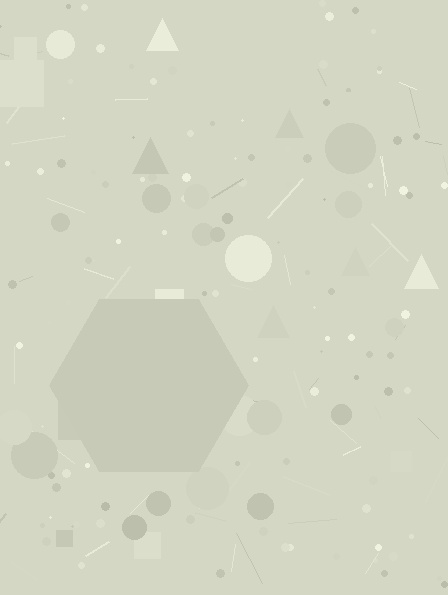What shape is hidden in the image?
A hexagon is hidden in the image.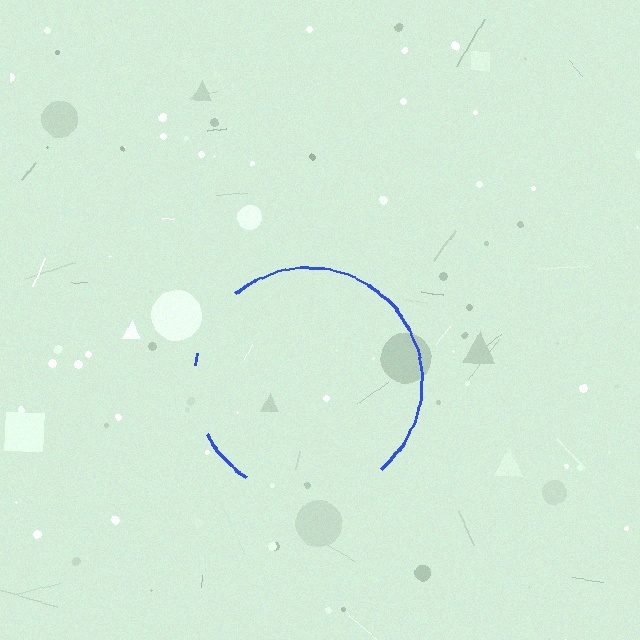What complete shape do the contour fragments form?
The contour fragments form a circle.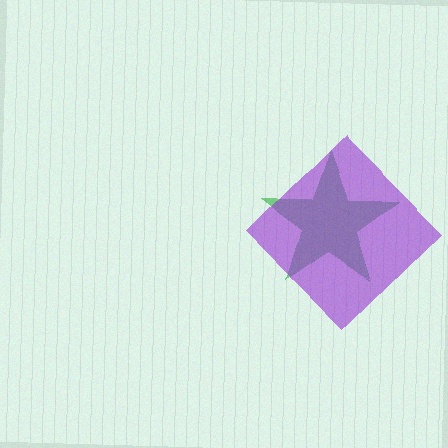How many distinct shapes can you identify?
There are 2 distinct shapes: a green star, a purple diamond.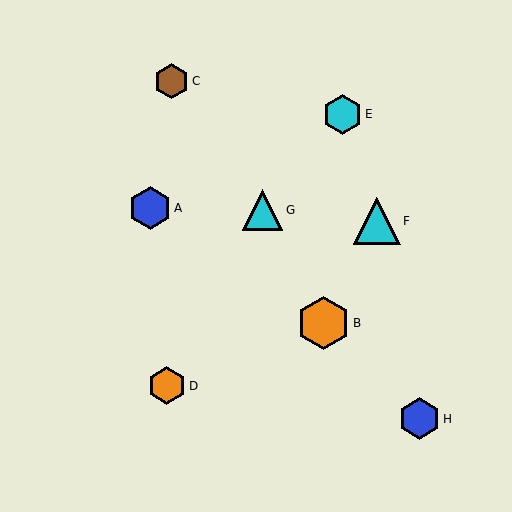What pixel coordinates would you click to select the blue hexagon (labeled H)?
Click at (420, 419) to select the blue hexagon H.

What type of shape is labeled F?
Shape F is a cyan triangle.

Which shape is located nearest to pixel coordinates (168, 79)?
The brown hexagon (labeled C) at (172, 81) is nearest to that location.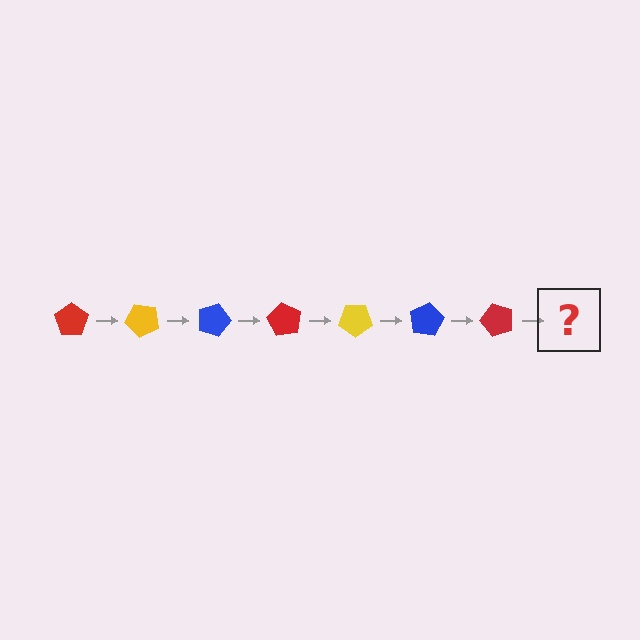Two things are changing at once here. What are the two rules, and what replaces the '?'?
The two rules are that it rotates 45 degrees each step and the color cycles through red, yellow, and blue. The '?' should be a yellow pentagon, rotated 315 degrees from the start.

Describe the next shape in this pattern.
It should be a yellow pentagon, rotated 315 degrees from the start.